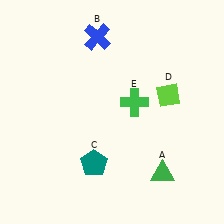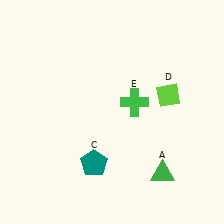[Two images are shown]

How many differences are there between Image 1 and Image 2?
There is 1 difference between the two images.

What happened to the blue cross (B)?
The blue cross (B) was removed in Image 2. It was in the top-left area of Image 1.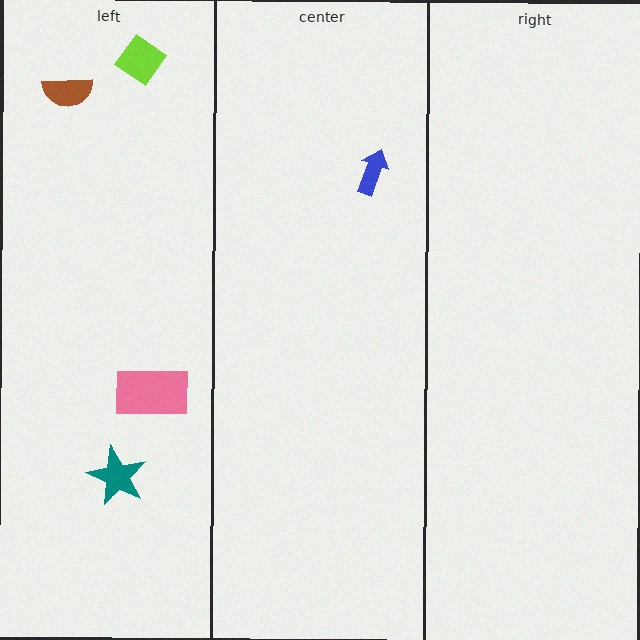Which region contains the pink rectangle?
The left region.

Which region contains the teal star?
The left region.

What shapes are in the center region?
The blue arrow.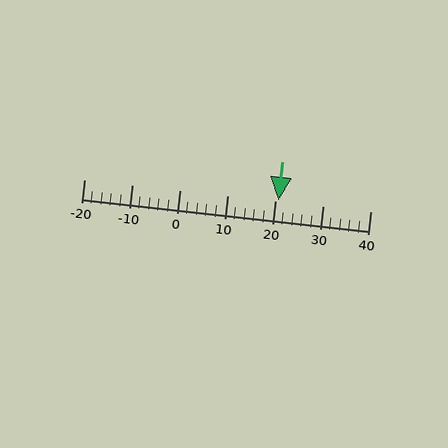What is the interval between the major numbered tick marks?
The major tick marks are spaced 10 units apart.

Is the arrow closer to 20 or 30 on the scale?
The arrow is closer to 20.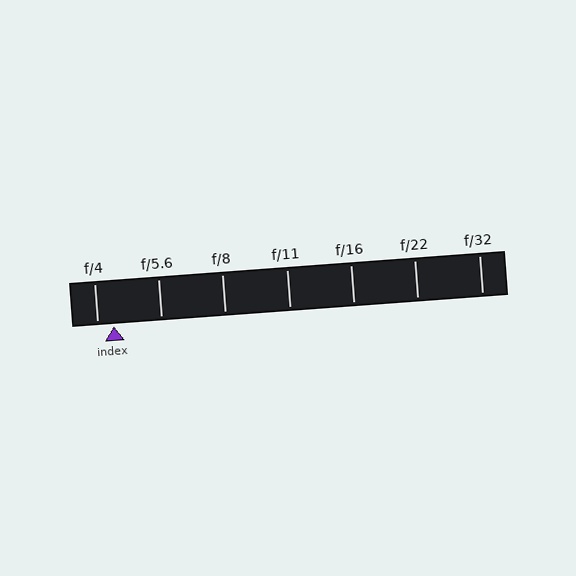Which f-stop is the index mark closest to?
The index mark is closest to f/4.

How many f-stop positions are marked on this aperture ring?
There are 7 f-stop positions marked.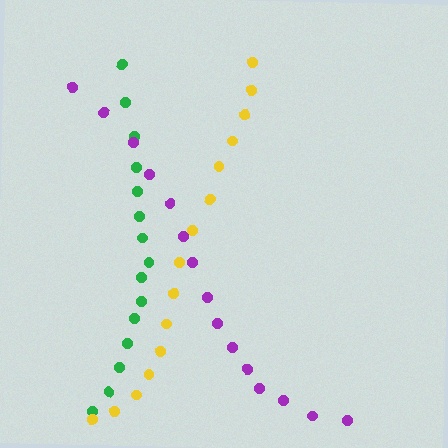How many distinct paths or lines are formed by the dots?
There are 3 distinct paths.